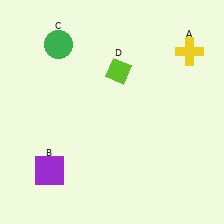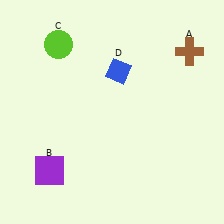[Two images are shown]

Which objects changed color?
A changed from yellow to brown. C changed from green to lime. D changed from lime to blue.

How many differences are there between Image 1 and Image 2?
There are 3 differences between the two images.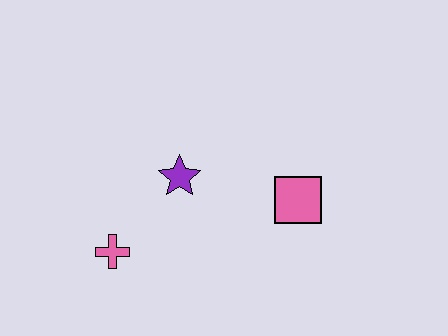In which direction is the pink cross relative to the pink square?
The pink cross is to the left of the pink square.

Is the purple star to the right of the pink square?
No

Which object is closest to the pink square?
The purple star is closest to the pink square.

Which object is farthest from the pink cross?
The pink square is farthest from the pink cross.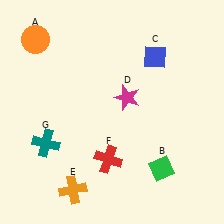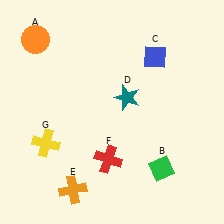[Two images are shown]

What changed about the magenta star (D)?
In Image 1, D is magenta. In Image 2, it changed to teal.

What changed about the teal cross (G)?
In Image 1, G is teal. In Image 2, it changed to yellow.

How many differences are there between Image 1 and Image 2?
There are 2 differences between the two images.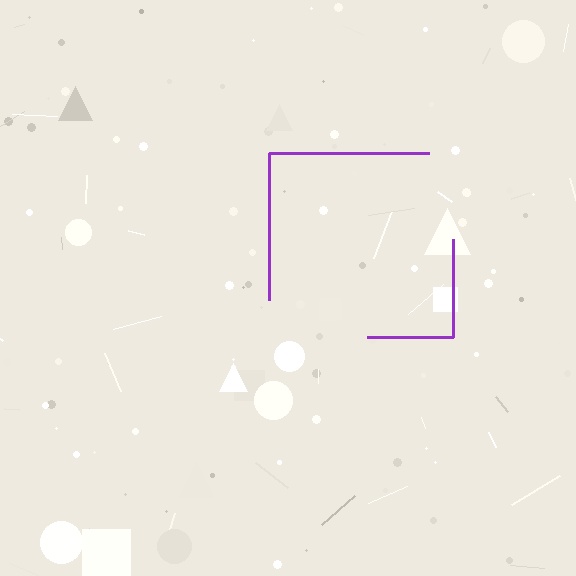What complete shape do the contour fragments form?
The contour fragments form a square.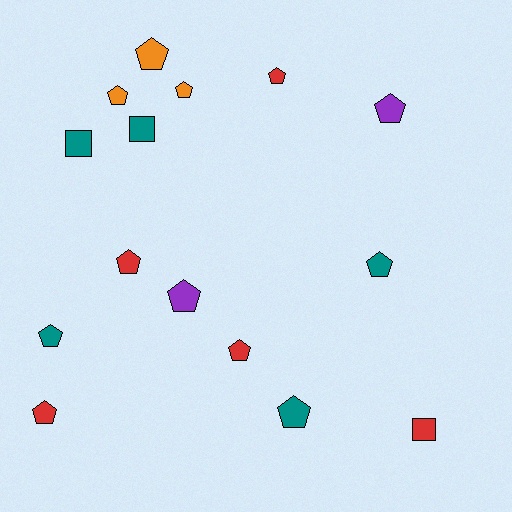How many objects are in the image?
There are 15 objects.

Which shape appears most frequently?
Pentagon, with 12 objects.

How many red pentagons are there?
There are 4 red pentagons.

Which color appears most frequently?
Teal, with 5 objects.